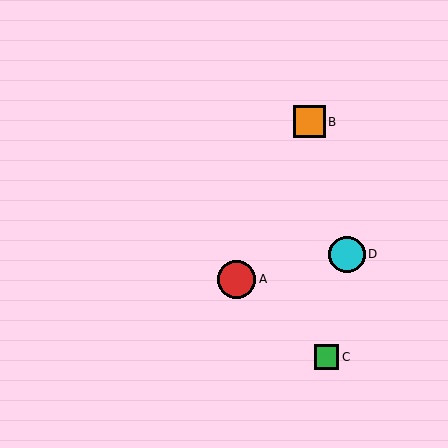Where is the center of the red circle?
The center of the red circle is at (237, 279).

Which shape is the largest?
The red circle (labeled A) is the largest.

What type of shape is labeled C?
Shape C is a green square.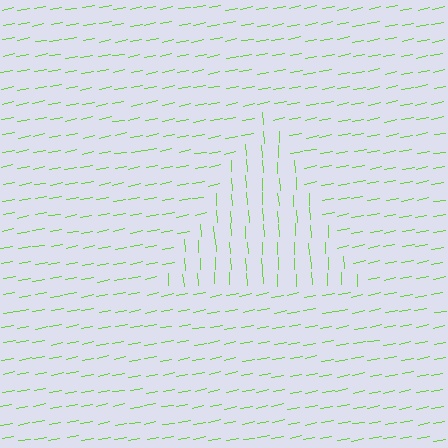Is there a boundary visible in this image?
Yes, there is a texture boundary formed by a change in line orientation.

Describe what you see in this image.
The image is filled with small lime line segments. A triangle region in the image has lines oriented differently from the surrounding lines, creating a visible texture boundary.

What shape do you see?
I see a triangle.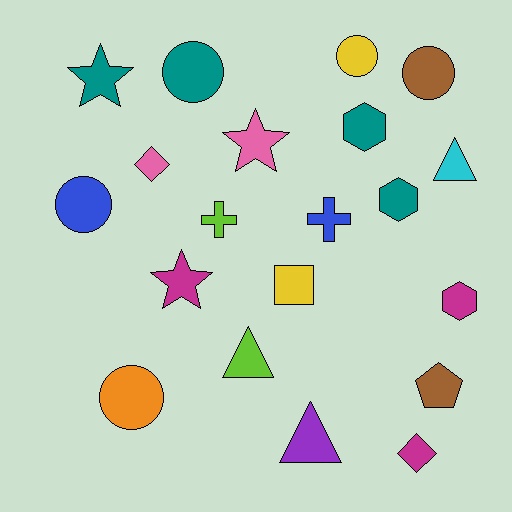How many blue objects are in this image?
There are 2 blue objects.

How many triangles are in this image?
There are 3 triangles.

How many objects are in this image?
There are 20 objects.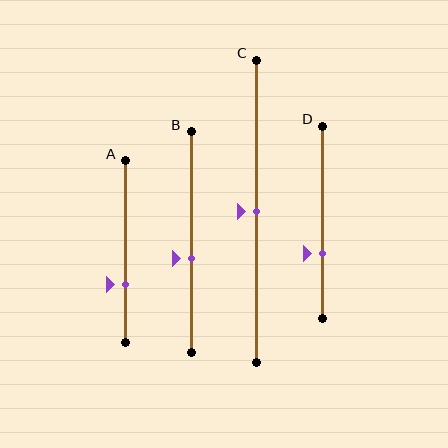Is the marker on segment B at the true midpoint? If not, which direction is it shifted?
No, the marker on segment B is shifted downward by about 8% of the segment length.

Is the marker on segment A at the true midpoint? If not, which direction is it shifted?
No, the marker on segment A is shifted downward by about 18% of the segment length.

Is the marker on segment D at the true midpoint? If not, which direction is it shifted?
No, the marker on segment D is shifted downward by about 16% of the segment length.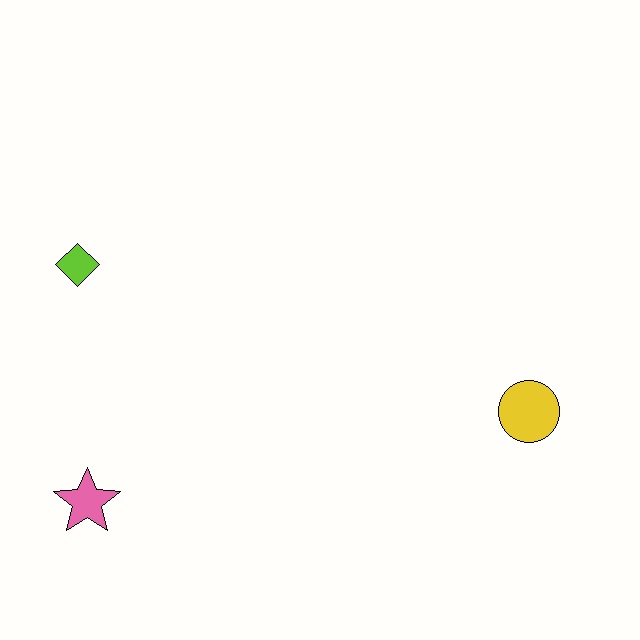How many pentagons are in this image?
There are no pentagons.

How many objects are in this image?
There are 3 objects.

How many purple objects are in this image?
There are no purple objects.